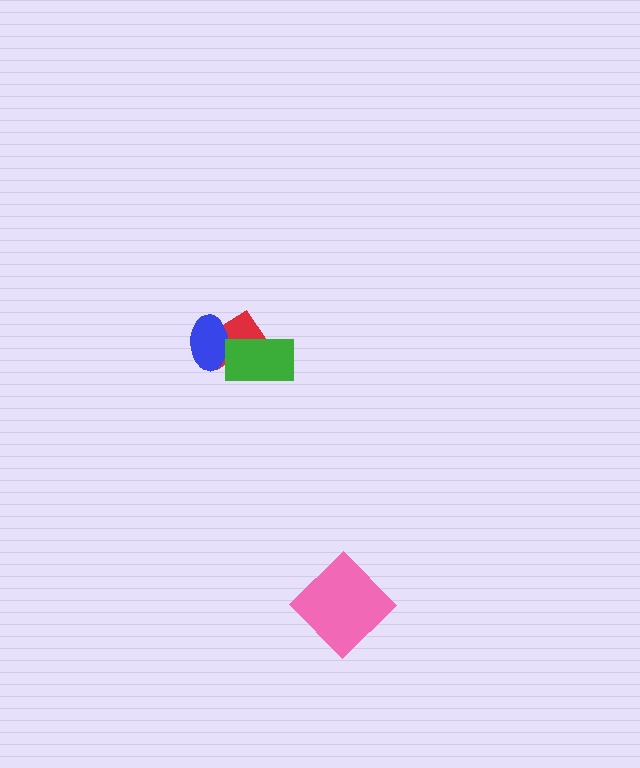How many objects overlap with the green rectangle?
2 objects overlap with the green rectangle.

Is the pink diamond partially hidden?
No, no other shape covers it.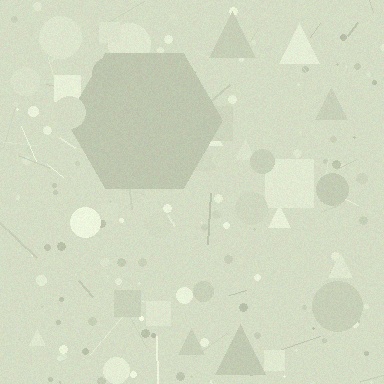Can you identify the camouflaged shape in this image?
The camouflaged shape is a hexagon.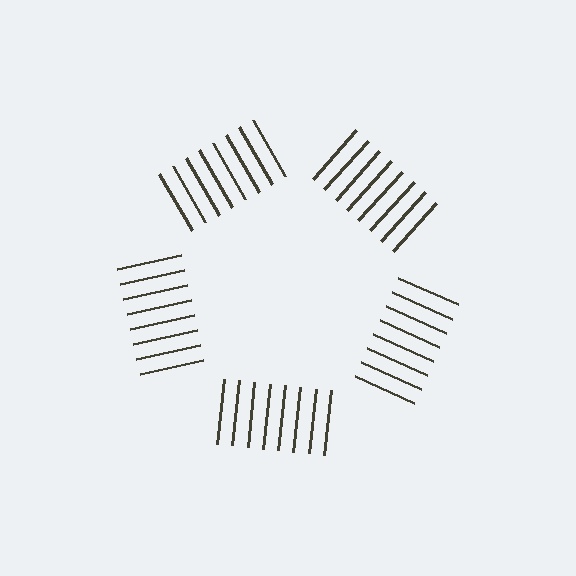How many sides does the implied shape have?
5 sides — the line-ends trace a pentagon.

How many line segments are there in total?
40 — 8 along each of the 5 edges.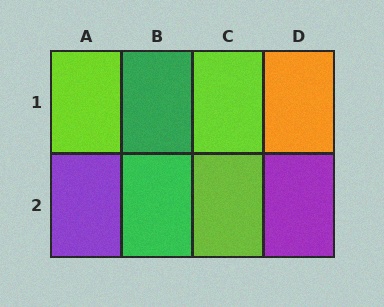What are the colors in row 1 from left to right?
Lime, green, lime, orange.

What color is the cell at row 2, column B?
Green.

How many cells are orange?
1 cell is orange.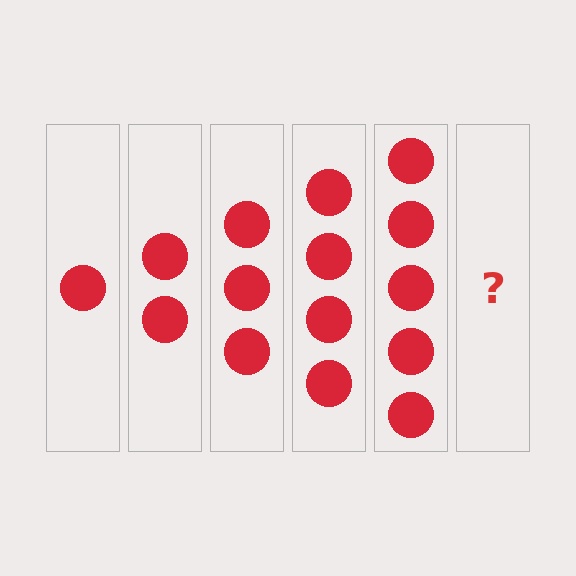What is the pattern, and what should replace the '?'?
The pattern is that each step adds one more circle. The '?' should be 6 circles.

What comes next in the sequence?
The next element should be 6 circles.